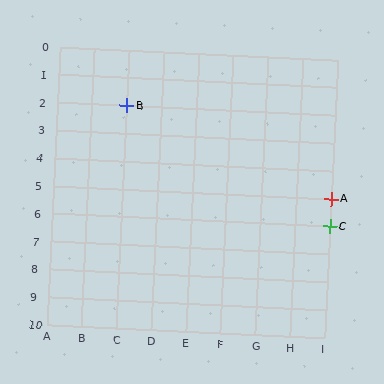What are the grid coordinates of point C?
Point C is at grid coordinates (I, 6).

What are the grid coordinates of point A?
Point A is at grid coordinates (I, 5).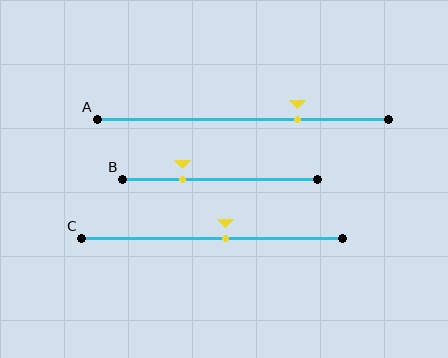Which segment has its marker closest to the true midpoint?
Segment C has its marker closest to the true midpoint.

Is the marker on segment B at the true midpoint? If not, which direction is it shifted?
No, the marker on segment B is shifted to the left by about 19% of the segment length.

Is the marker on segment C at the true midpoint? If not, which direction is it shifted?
No, the marker on segment C is shifted to the right by about 5% of the segment length.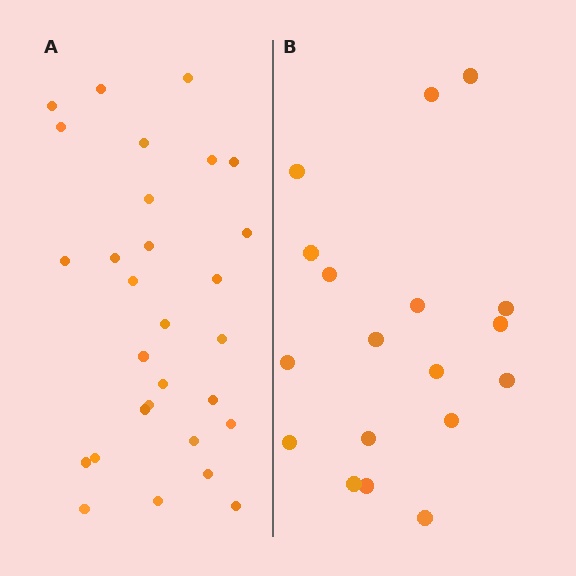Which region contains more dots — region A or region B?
Region A (the left region) has more dots.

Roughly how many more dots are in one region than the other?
Region A has roughly 12 or so more dots than region B.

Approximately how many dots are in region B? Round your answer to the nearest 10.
About 20 dots. (The exact count is 18, which rounds to 20.)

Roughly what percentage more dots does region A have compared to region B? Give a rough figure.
About 60% more.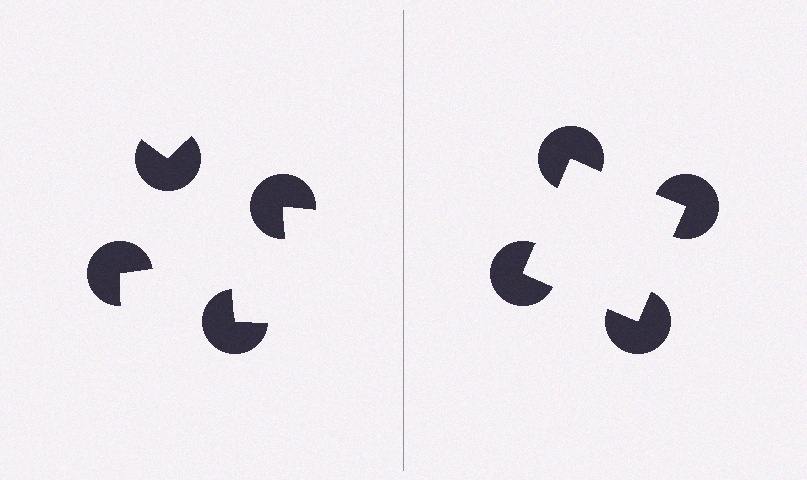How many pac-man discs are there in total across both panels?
8 — 4 on each side.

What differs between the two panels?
The pac-man discs are positioned identically on both sides; only the wedge orientations differ. On the right they align to a square; on the left they are misaligned.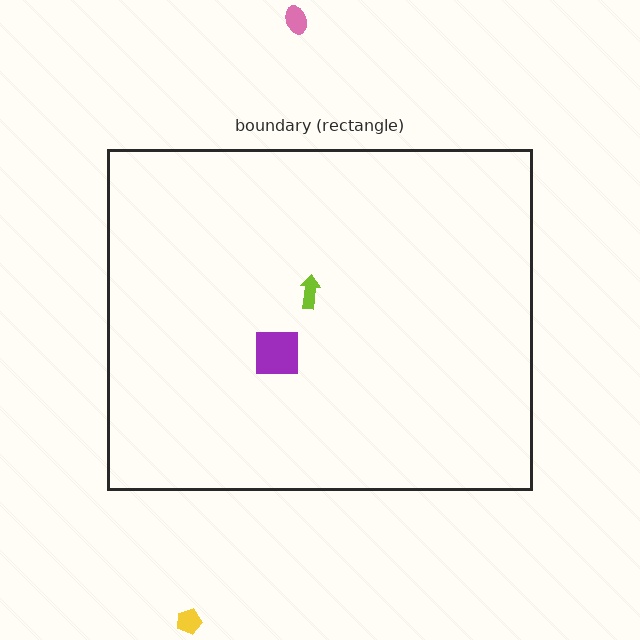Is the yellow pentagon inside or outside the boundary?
Outside.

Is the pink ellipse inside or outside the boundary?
Outside.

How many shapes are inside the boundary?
2 inside, 2 outside.